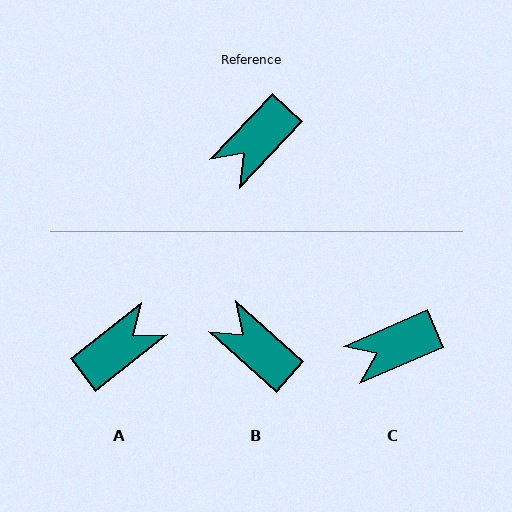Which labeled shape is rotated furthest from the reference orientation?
A, about 172 degrees away.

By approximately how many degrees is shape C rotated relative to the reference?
Approximately 23 degrees clockwise.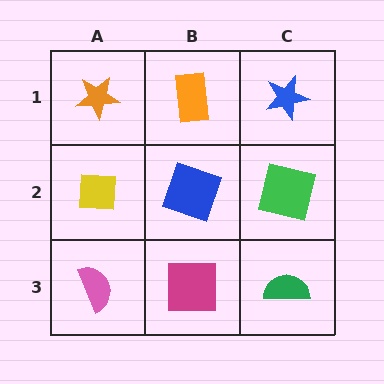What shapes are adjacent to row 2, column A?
An orange star (row 1, column A), a pink semicircle (row 3, column A), a blue square (row 2, column B).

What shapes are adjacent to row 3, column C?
A green square (row 2, column C), a magenta square (row 3, column B).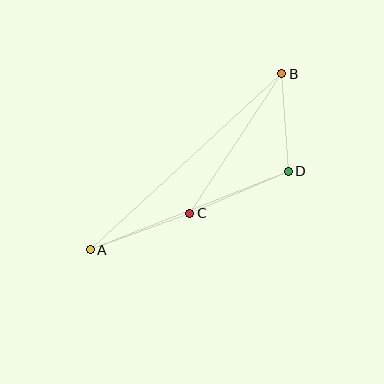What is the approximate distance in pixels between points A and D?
The distance between A and D is approximately 213 pixels.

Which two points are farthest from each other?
Points A and B are farthest from each other.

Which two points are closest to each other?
Points B and D are closest to each other.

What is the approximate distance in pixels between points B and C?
The distance between B and C is approximately 167 pixels.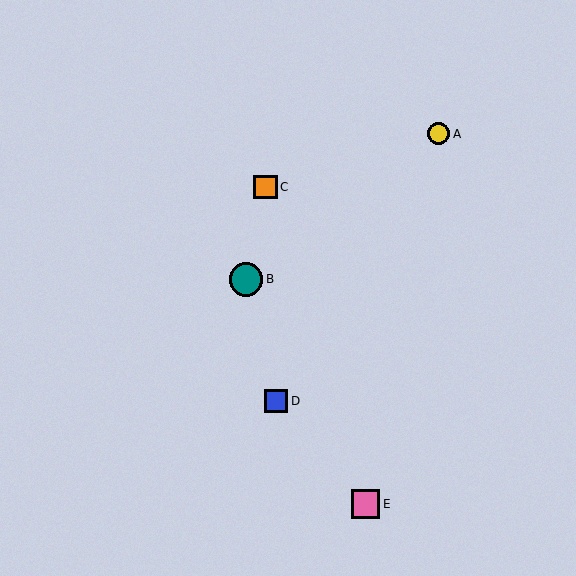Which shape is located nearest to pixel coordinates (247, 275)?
The teal circle (labeled B) at (246, 279) is nearest to that location.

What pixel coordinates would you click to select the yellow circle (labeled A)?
Click at (439, 134) to select the yellow circle A.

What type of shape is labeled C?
Shape C is an orange square.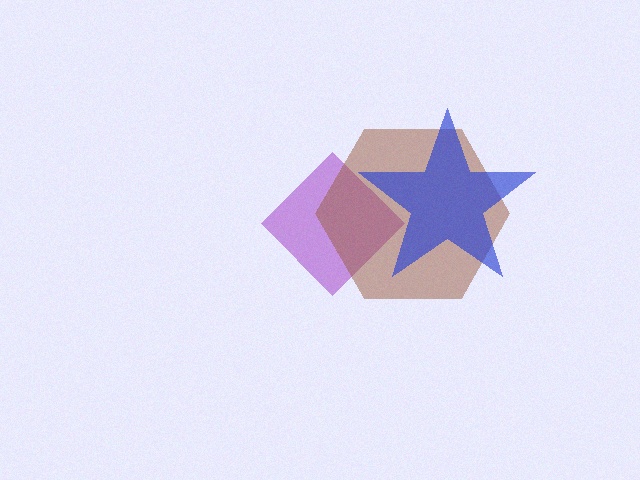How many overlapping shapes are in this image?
There are 3 overlapping shapes in the image.